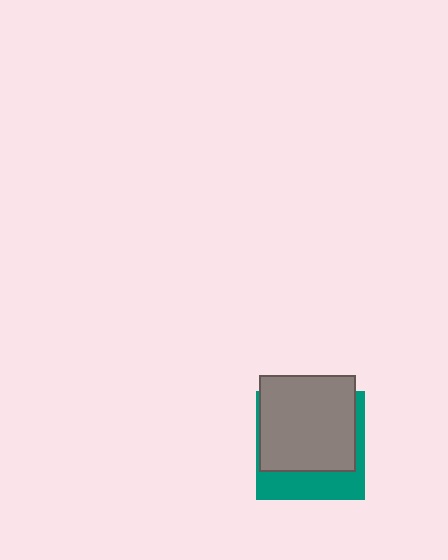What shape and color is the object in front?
The object in front is a gray square.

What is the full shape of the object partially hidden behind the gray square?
The partially hidden object is a teal square.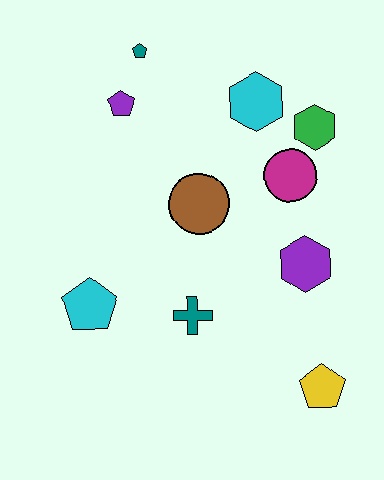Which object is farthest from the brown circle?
The yellow pentagon is farthest from the brown circle.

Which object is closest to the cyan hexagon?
The green hexagon is closest to the cyan hexagon.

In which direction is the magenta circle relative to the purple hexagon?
The magenta circle is above the purple hexagon.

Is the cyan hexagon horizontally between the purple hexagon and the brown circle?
Yes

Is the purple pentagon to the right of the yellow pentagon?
No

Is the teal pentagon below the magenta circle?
No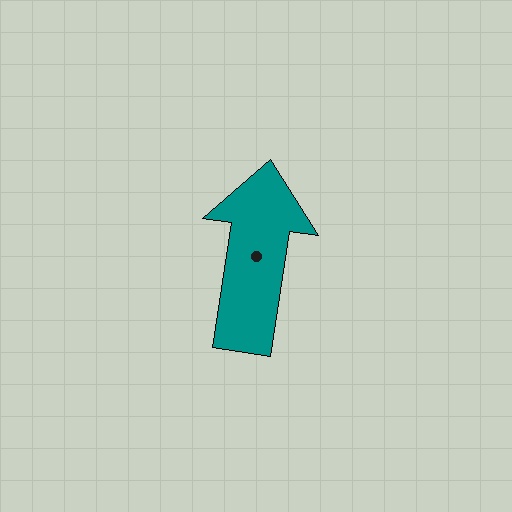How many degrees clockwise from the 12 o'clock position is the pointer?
Approximately 9 degrees.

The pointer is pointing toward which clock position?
Roughly 12 o'clock.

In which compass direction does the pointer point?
North.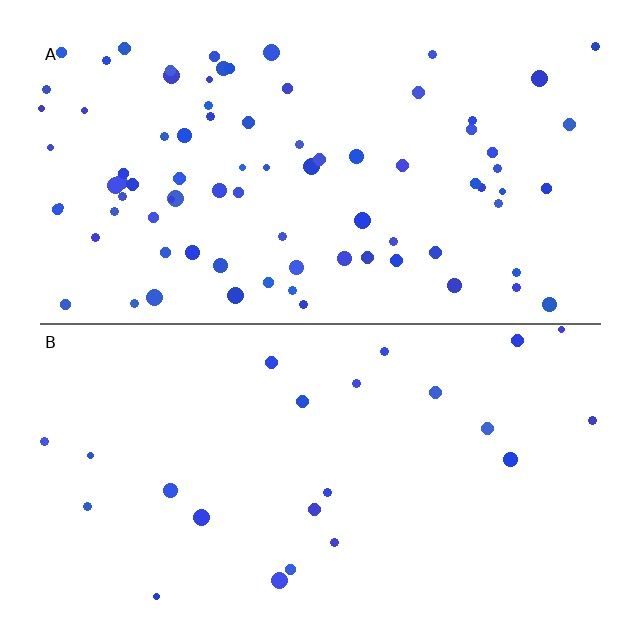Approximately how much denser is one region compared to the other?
Approximately 3.6× — region A over region B.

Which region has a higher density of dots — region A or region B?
A (the top).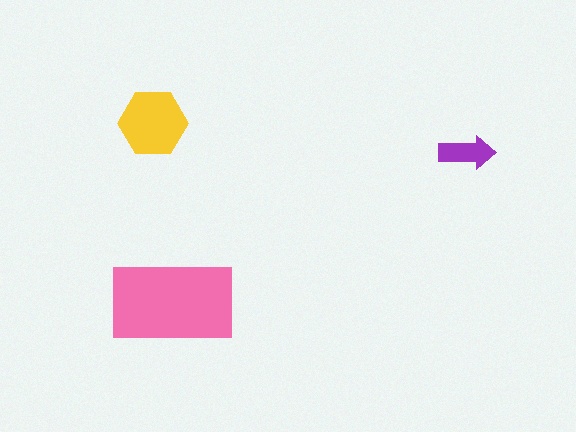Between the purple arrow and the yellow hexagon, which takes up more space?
The yellow hexagon.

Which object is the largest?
The pink rectangle.